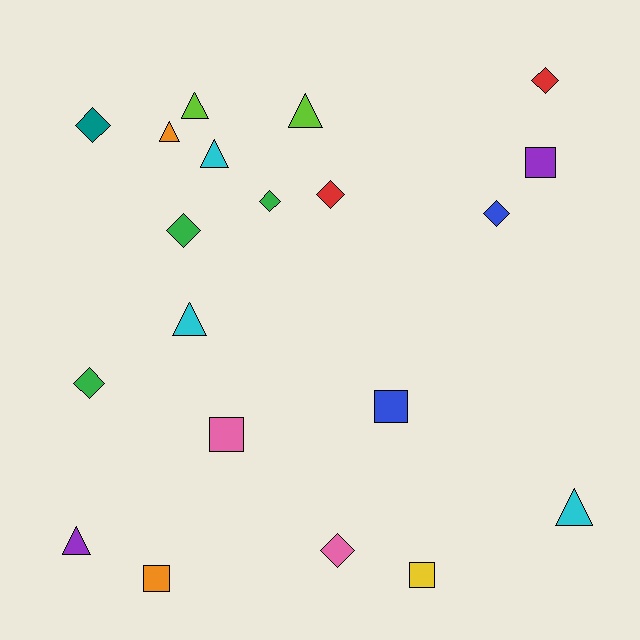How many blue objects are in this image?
There are 2 blue objects.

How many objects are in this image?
There are 20 objects.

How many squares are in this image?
There are 5 squares.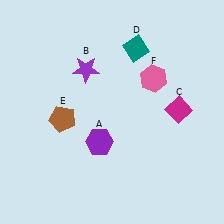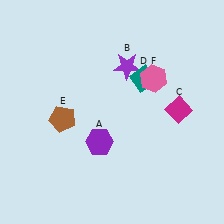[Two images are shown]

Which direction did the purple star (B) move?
The purple star (B) moved right.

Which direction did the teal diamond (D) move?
The teal diamond (D) moved down.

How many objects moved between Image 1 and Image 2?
2 objects moved between the two images.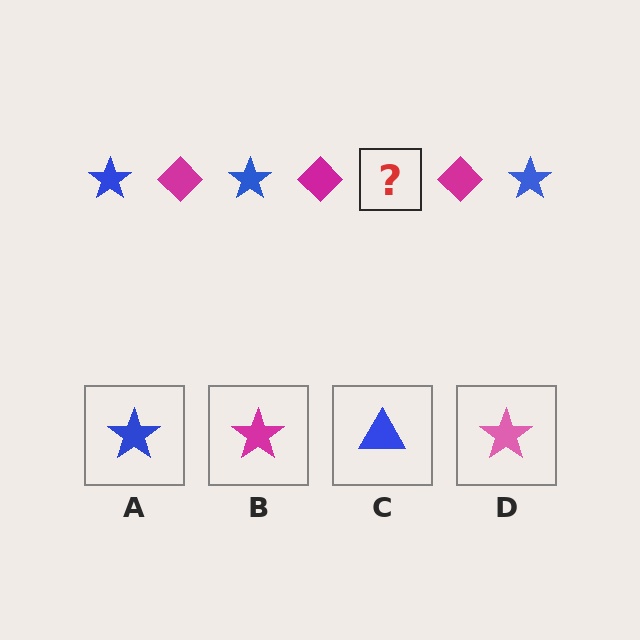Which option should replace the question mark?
Option A.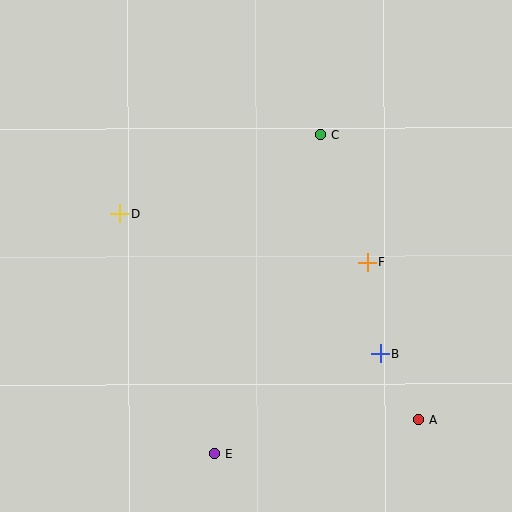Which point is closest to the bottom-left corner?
Point E is closest to the bottom-left corner.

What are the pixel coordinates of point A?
Point A is at (418, 420).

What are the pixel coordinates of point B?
Point B is at (380, 354).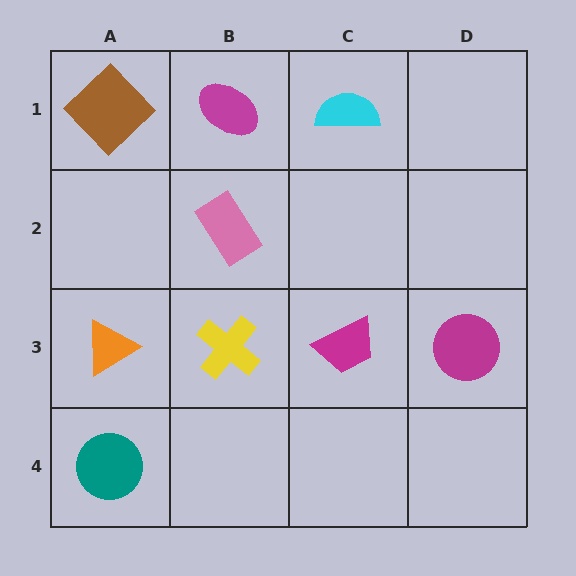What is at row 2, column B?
A pink rectangle.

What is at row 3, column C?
A magenta trapezoid.